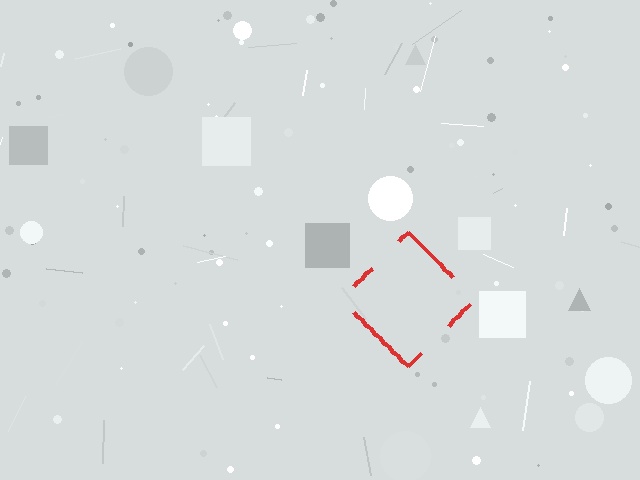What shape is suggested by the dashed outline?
The dashed outline suggests a diamond.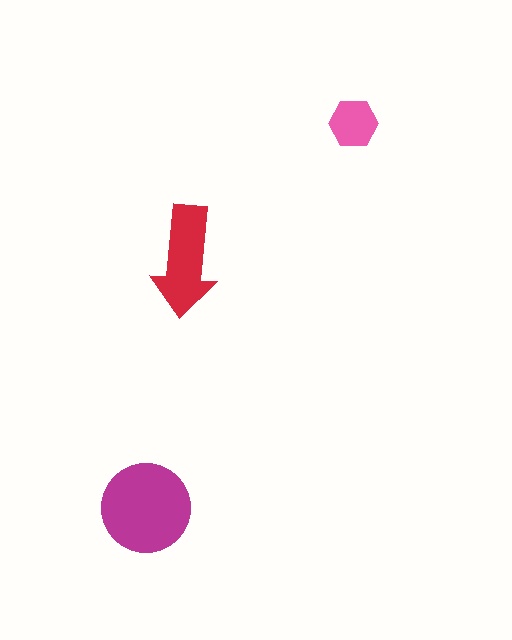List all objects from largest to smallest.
The magenta circle, the red arrow, the pink hexagon.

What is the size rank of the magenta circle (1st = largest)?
1st.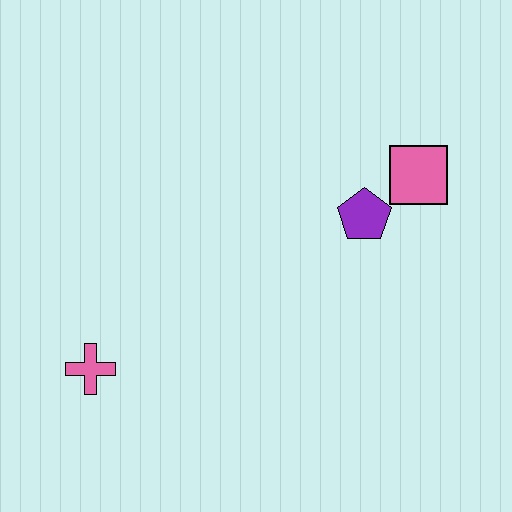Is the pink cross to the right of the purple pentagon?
No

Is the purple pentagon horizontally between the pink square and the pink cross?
Yes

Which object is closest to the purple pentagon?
The pink square is closest to the purple pentagon.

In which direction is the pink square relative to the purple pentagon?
The pink square is to the right of the purple pentagon.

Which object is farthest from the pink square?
The pink cross is farthest from the pink square.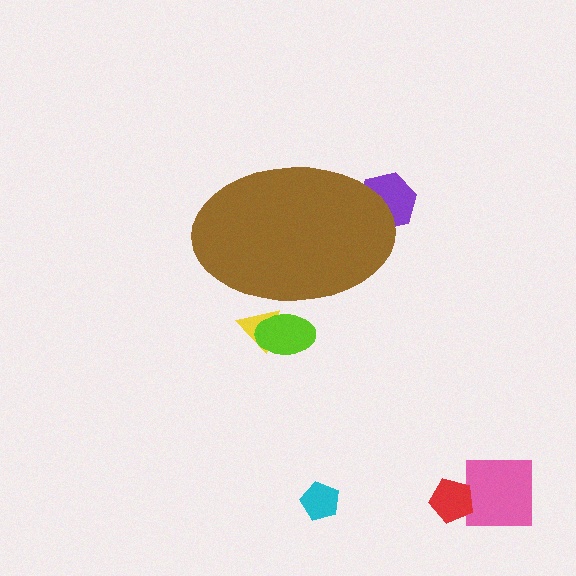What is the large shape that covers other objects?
A brown ellipse.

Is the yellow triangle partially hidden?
Yes, the yellow triangle is partially hidden behind the brown ellipse.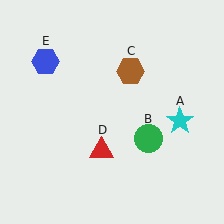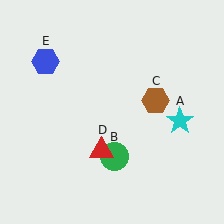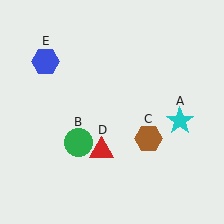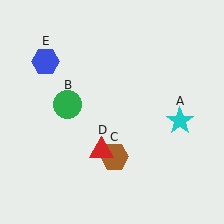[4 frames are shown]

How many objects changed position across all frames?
2 objects changed position: green circle (object B), brown hexagon (object C).